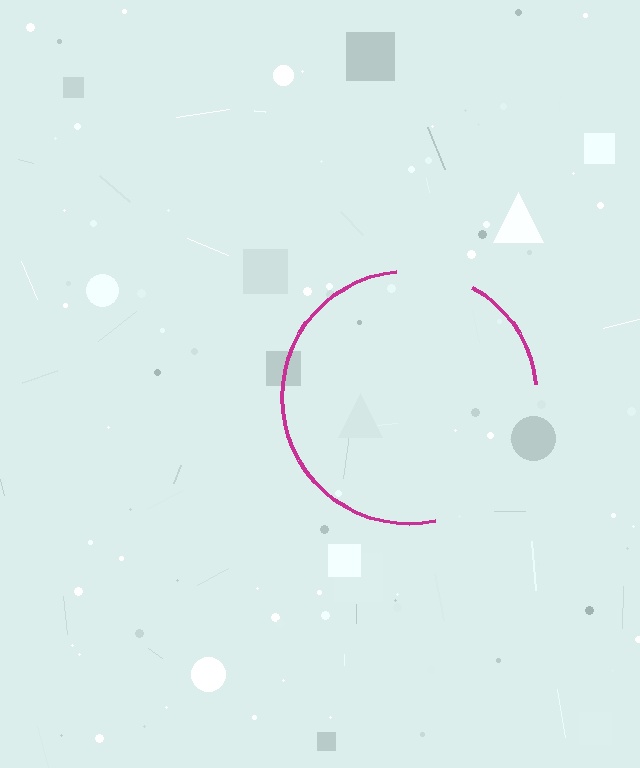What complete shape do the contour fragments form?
The contour fragments form a circle.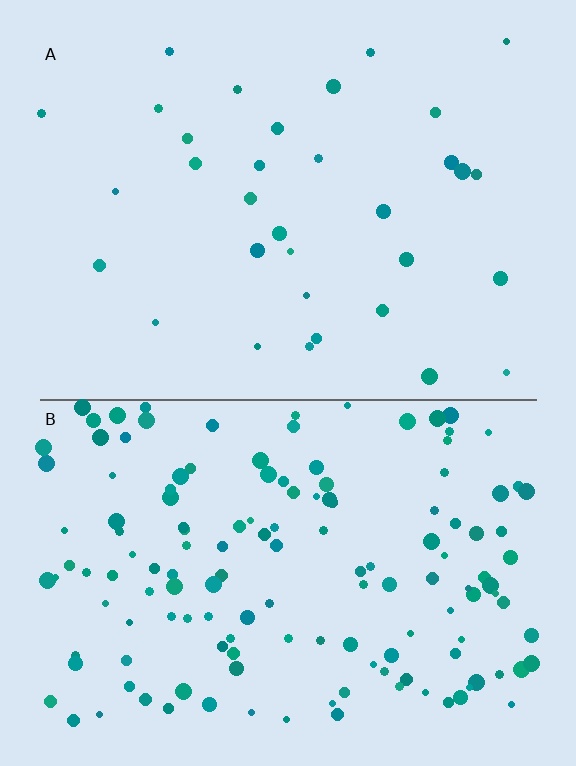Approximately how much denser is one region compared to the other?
Approximately 4.3× — region B over region A.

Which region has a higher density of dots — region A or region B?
B (the bottom).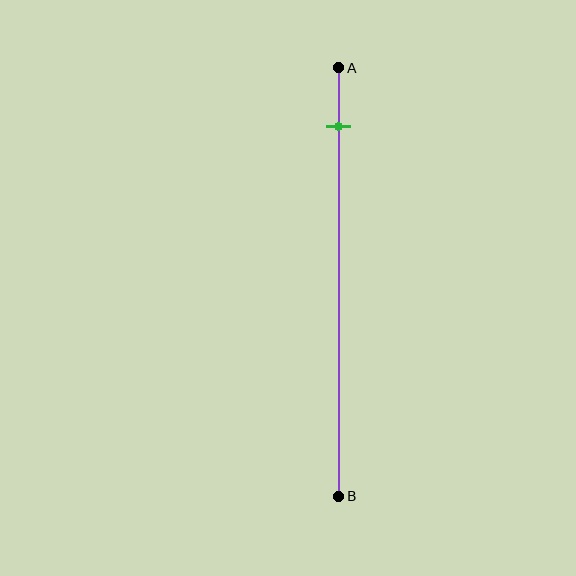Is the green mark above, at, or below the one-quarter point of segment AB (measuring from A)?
The green mark is above the one-quarter point of segment AB.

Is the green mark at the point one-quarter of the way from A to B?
No, the mark is at about 15% from A, not at the 25% one-quarter point.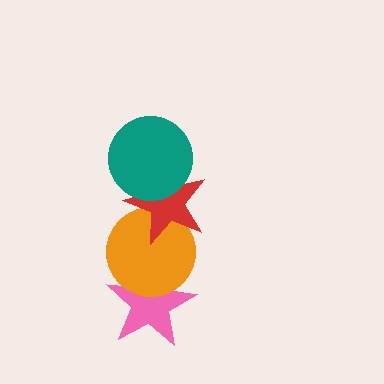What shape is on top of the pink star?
The orange circle is on top of the pink star.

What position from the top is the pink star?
The pink star is 4th from the top.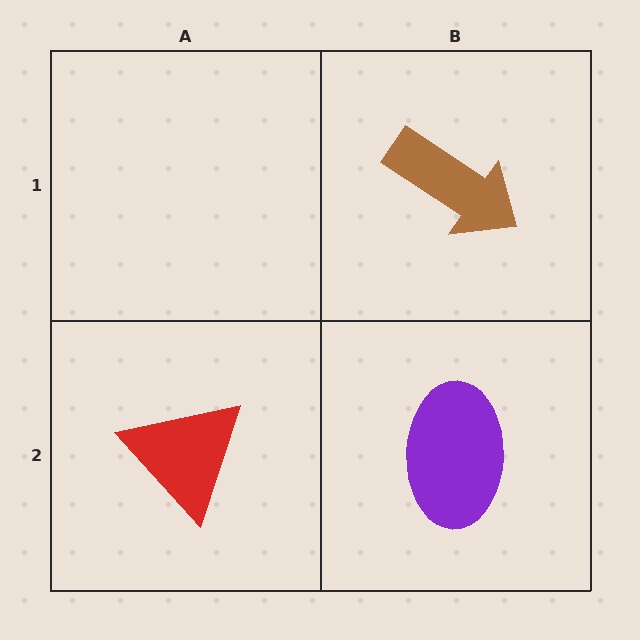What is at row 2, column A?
A red triangle.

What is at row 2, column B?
A purple ellipse.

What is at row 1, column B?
A brown arrow.